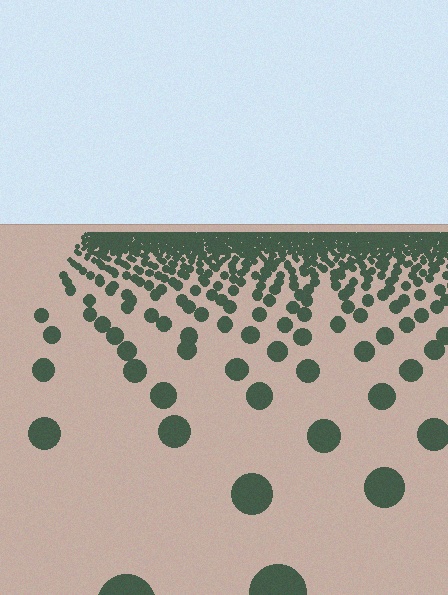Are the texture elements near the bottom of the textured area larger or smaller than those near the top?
Larger. Near the bottom, elements are closer to the viewer and appear at a bigger on-screen size.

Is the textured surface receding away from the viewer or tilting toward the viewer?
The surface is receding away from the viewer. Texture elements get smaller and denser toward the top.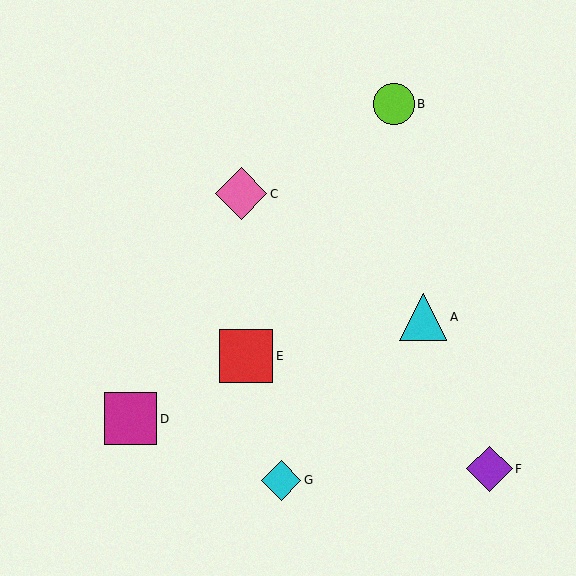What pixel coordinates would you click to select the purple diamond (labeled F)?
Click at (489, 469) to select the purple diamond F.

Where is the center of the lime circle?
The center of the lime circle is at (394, 104).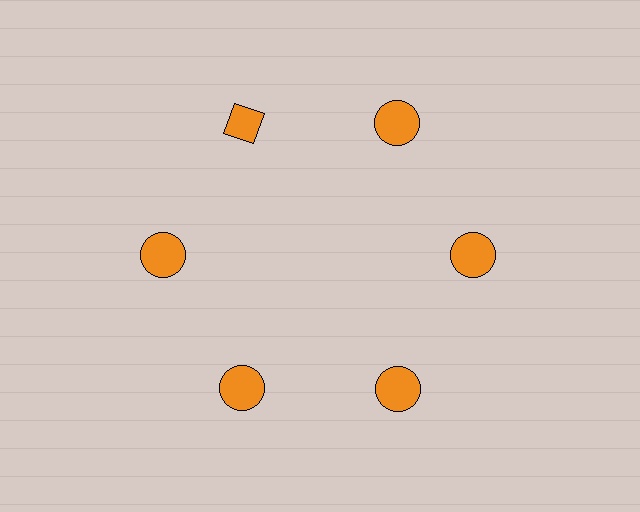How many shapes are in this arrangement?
There are 6 shapes arranged in a ring pattern.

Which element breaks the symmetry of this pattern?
The orange diamond at roughly the 11 o'clock position breaks the symmetry. All other shapes are orange circles.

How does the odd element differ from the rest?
It has a different shape: diamond instead of circle.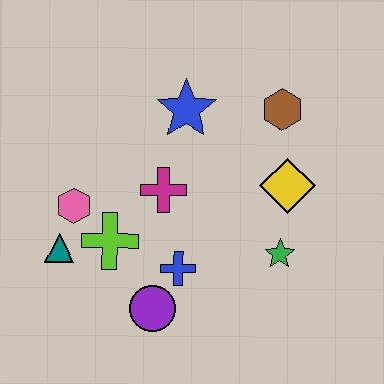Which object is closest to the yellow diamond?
The green star is closest to the yellow diamond.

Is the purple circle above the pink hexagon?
No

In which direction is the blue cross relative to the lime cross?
The blue cross is to the right of the lime cross.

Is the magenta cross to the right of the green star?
No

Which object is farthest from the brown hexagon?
The teal triangle is farthest from the brown hexagon.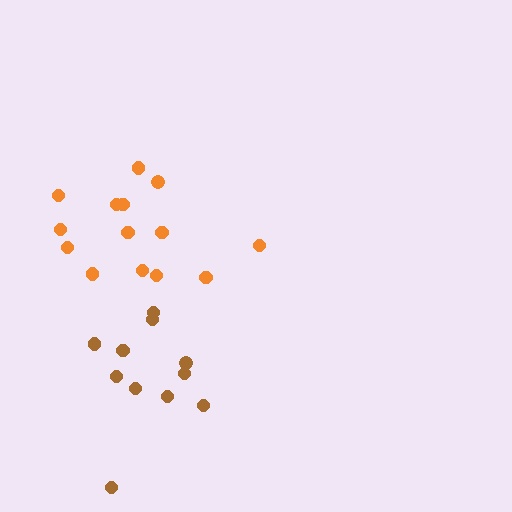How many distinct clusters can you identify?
There are 2 distinct clusters.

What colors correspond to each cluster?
The clusters are colored: orange, brown.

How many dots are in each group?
Group 1: 14 dots, Group 2: 11 dots (25 total).